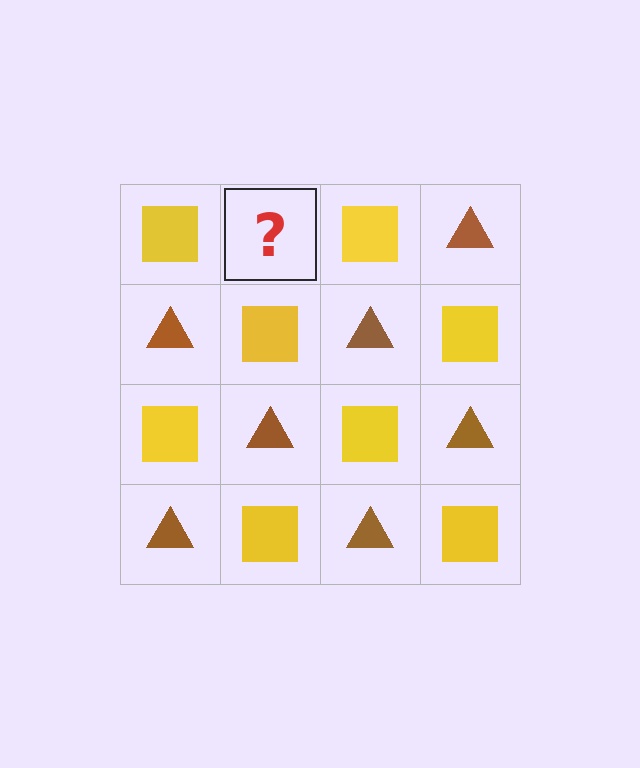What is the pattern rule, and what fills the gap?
The rule is that it alternates yellow square and brown triangle in a checkerboard pattern. The gap should be filled with a brown triangle.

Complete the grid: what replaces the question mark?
The question mark should be replaced with a brown triangle.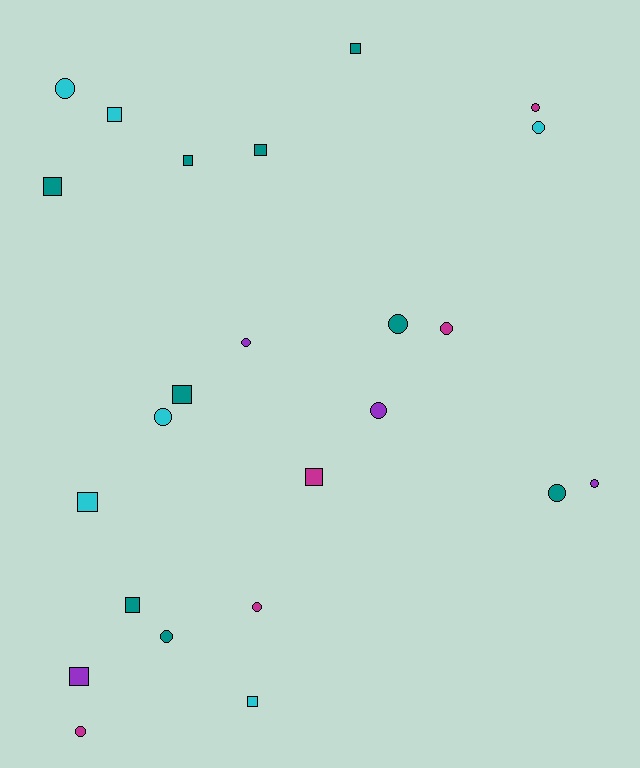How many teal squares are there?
There are 6 teal squares.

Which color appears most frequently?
Teal, with 9 objects.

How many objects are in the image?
There are 24 objects.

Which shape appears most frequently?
Circle, with 13 objects.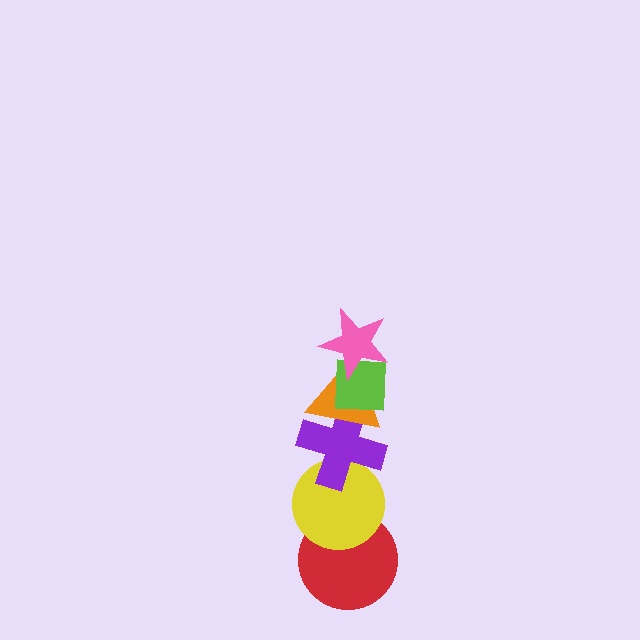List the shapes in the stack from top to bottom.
From top to bottom: the pink star, the lime square, the orange triangle, the purple cross, the yellow circle, the red circle.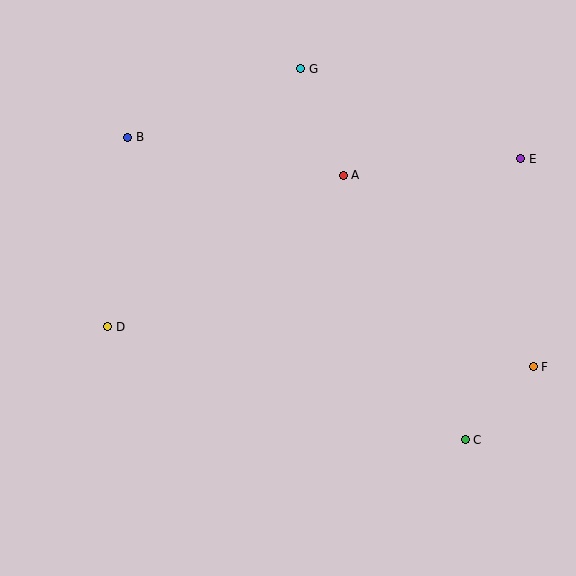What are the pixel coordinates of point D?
Point D is at (108, 327).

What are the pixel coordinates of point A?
Point A is at (343, 175).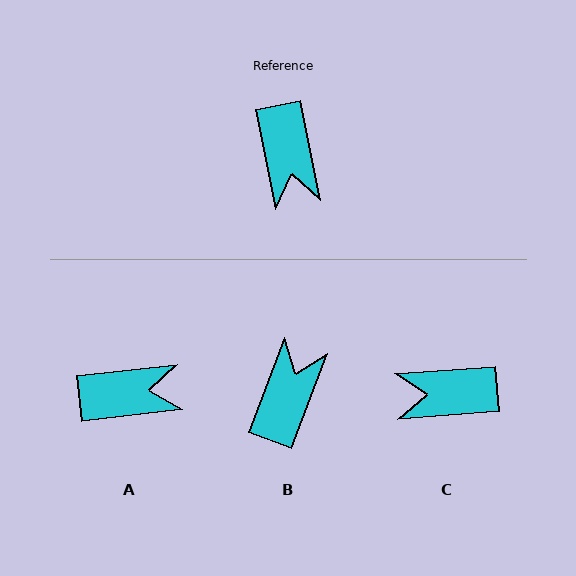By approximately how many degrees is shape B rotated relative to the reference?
Approximately 148 degrees counter-clockwise.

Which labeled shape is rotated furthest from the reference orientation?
B, about 148 degrees away.